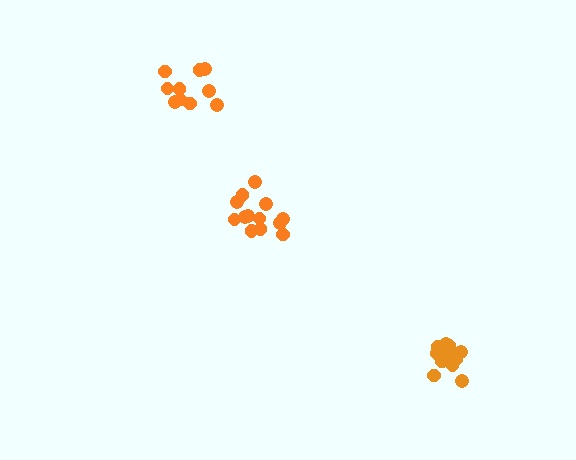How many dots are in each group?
Group 1: 13 dots, Group 2: 14 dots, Group 3: 10 dots (37 total).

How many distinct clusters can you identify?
There are 3 distinct clusters.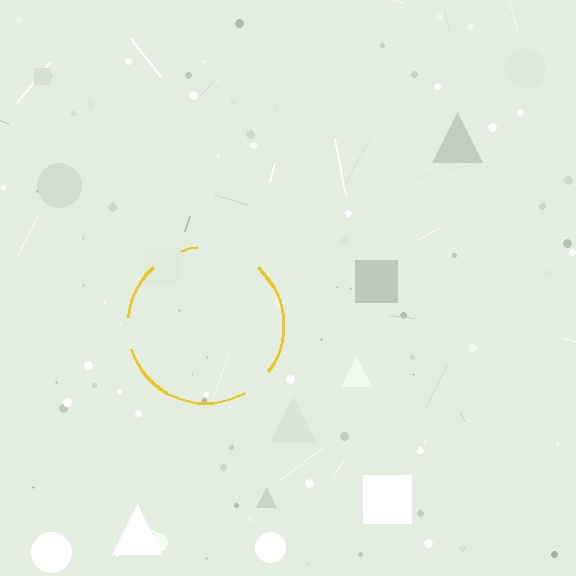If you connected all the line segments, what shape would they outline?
They would outline a circle.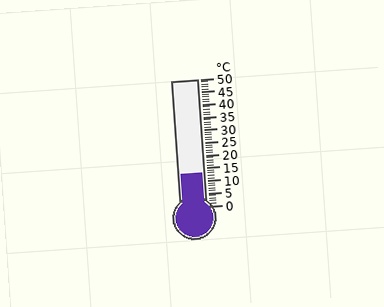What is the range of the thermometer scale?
The thermometer scale ranges from 0°C to 50°C.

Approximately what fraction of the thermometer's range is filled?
The thermometer is filled to approximately 25% of its range.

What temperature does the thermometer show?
The thermometer shows approximately 13°C.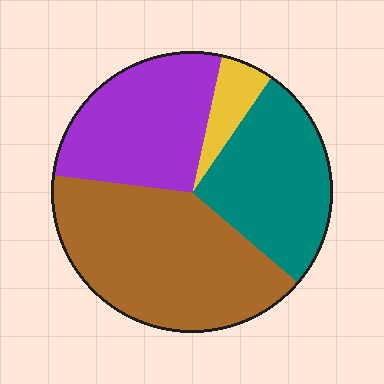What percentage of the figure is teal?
Teal covers roughly 25% of the figure.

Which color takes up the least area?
Yellow, at roughly 5%.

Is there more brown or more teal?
Brown.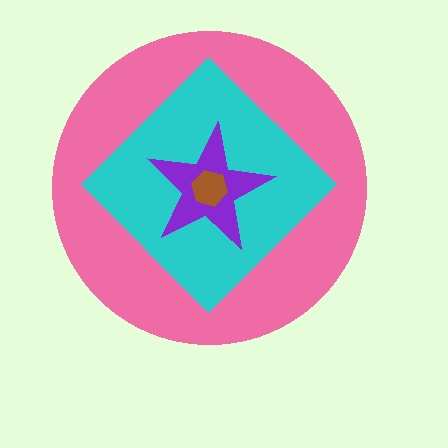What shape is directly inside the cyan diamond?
The purple star.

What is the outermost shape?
The pink circle.